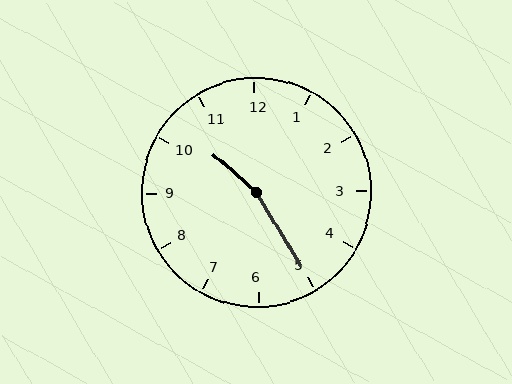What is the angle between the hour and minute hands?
Approximately 162 degrees.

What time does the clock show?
10:25.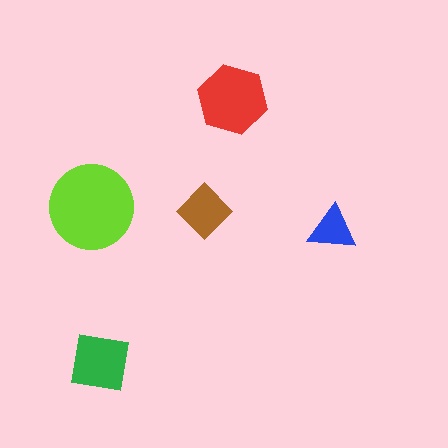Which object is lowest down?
The green square is bottommost.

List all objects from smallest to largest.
The blue triangle, the brown diamond, the green square, the red hexagon, the lime circle.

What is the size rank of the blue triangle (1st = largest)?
5th.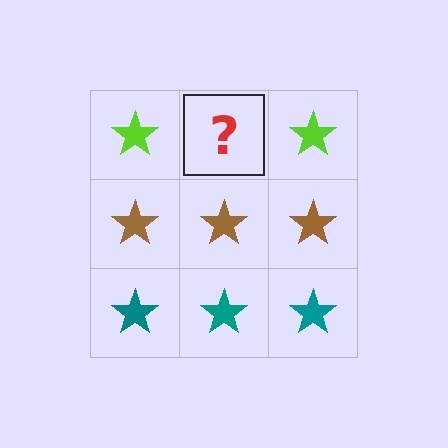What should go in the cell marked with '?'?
The missing cell should contain a lime star.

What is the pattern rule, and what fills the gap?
The rule is that each row has a consistent color. The gap should be filled with a lime star.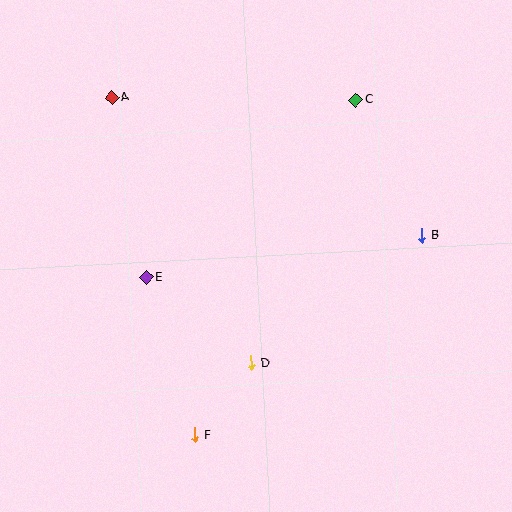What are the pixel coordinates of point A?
Point A is at (112, 97).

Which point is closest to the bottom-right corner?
Point B is closest to the bottom-right corner.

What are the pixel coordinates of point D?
Point D is at (252, 363).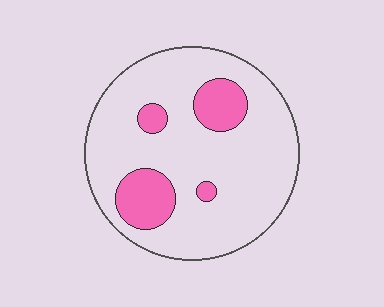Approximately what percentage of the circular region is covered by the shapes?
Approximately 20%.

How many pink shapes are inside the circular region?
4.